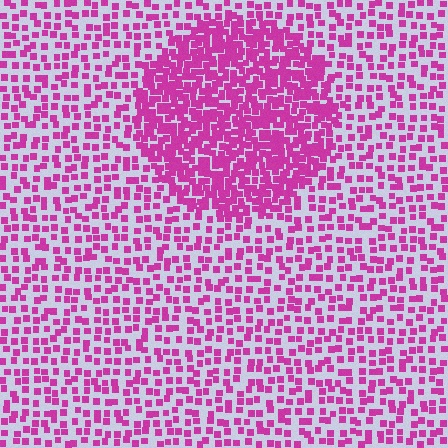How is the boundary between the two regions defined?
The boundary is defined by a change in element density (approximately 2.2x ratio). All elements are the same color, size, and shape.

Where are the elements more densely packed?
The elements are more densely packed inside the circle boundary.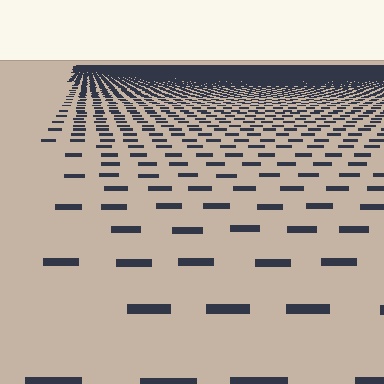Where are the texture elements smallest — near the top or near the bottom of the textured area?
Near the top.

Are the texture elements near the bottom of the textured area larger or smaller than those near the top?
Larger. Near the bottom, elements are closer to the viewer and appear at a bigger on-screen size.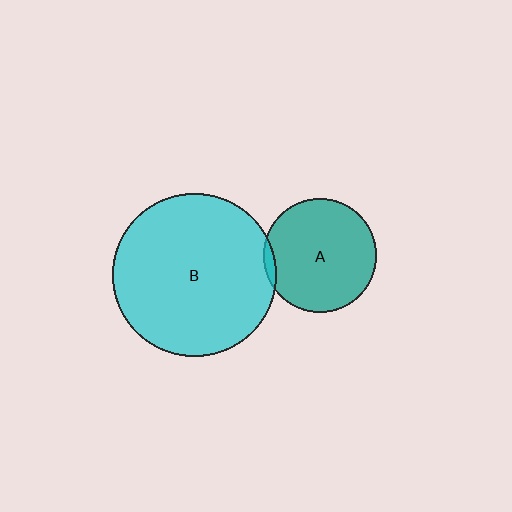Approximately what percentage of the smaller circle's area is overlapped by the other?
Approximately 5%.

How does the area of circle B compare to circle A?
Approximately 2.1 times.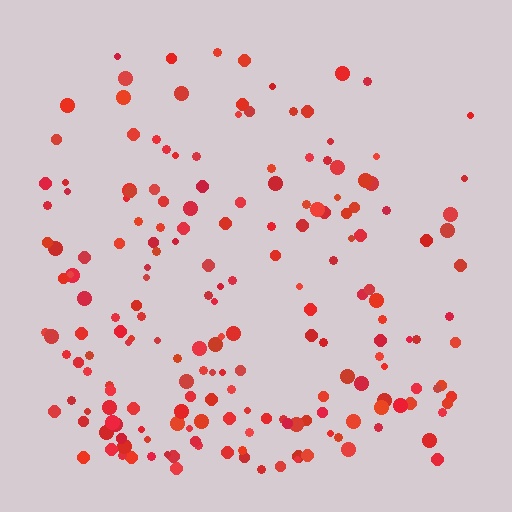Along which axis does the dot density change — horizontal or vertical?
Vertical.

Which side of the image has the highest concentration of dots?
The bottom.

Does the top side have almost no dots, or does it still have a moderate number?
Still a moderate number, just noticeably fewer than the bottom.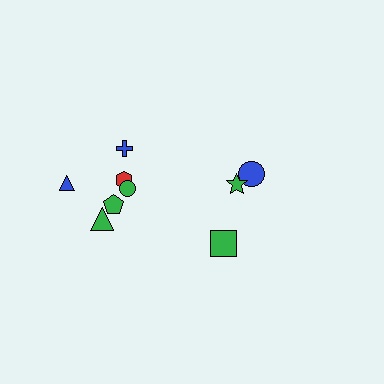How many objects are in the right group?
There are 3 objects.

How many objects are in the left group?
There are 6 objects.